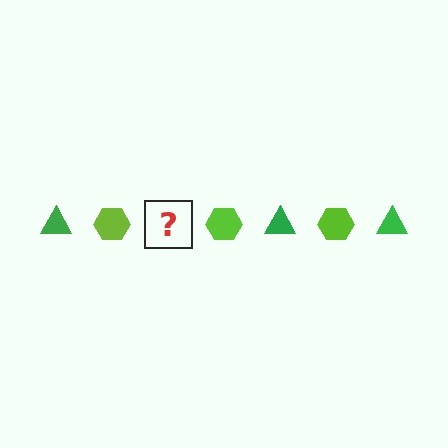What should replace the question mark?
The question mark should be replaced with a green triangle.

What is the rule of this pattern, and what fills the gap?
The rule is that the pattern alternates between green triangle and lime hexagon. The gap should be filled with a green triangle.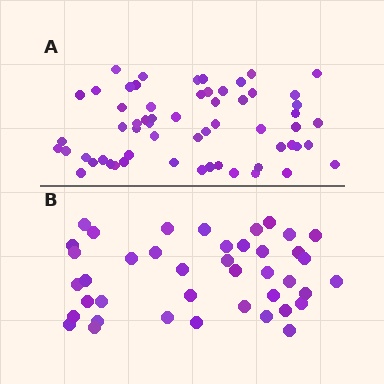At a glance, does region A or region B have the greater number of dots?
Region A (the top region) has more dots.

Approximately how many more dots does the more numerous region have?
Region A has approximately 20 more dots than region B.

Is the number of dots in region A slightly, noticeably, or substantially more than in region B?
Region A has substantially more. The ratio is roughly 1.5 to 1.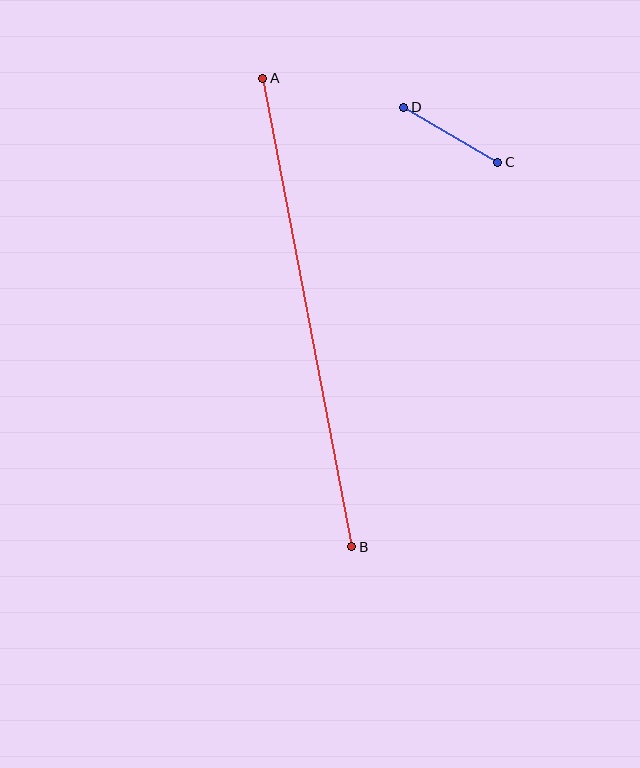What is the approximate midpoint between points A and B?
The midpoint is at approximately (307, 313) pixels.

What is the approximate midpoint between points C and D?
The midpoint is at approximately (451, 135) pixels.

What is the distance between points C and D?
The distance is approximately 109 pixels.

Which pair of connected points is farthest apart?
Points A and B are farthest apart.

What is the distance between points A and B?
The distance is approximately 477 pixels.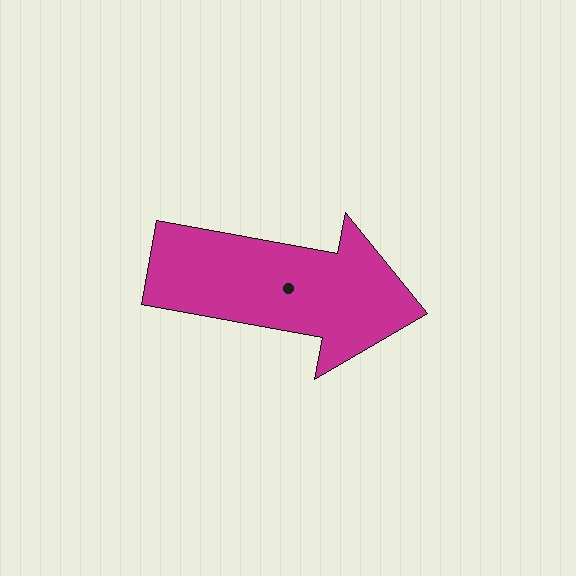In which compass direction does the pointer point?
East.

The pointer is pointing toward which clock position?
Roughly 3 o'clock.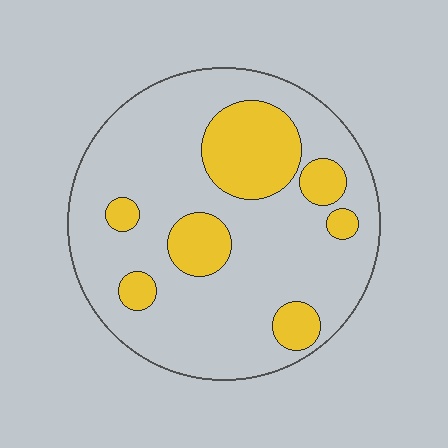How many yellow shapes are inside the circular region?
7.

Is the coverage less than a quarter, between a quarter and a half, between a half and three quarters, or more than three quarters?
Less than a quarter.